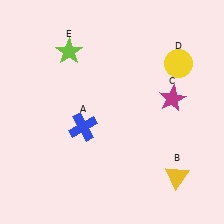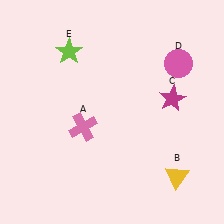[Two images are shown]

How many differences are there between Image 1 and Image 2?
There are 2 differences between the two images.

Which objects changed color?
A changed from blue to pink. D changed from yellow to pink.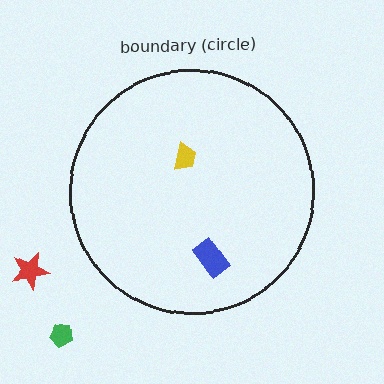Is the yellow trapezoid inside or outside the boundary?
Inside.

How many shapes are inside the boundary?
2 inside, 2 outside.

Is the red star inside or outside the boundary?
Outside.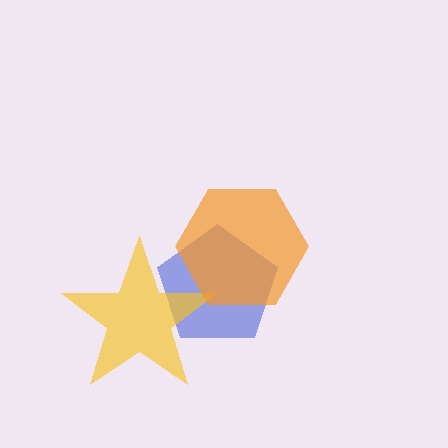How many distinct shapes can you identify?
There are 3 distinct shapes: a blue pentagon, a yellow star, an orange hexagon.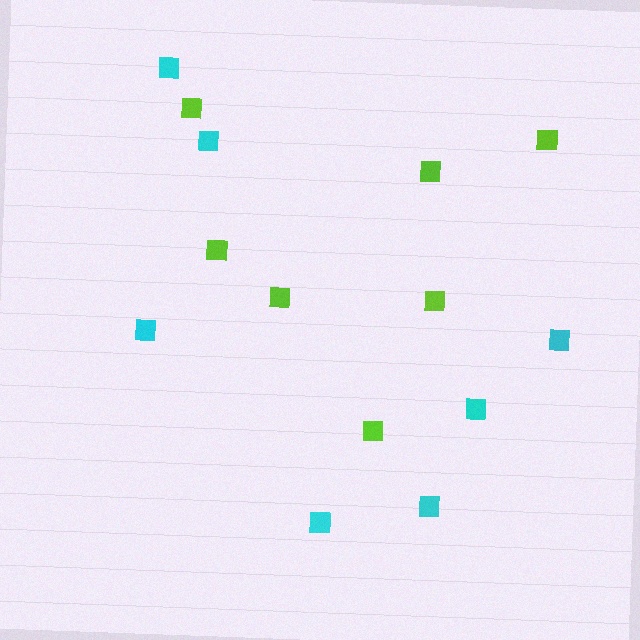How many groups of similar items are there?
There are 2 groups: one group of cyan squares (7) and one group of lime squares (7).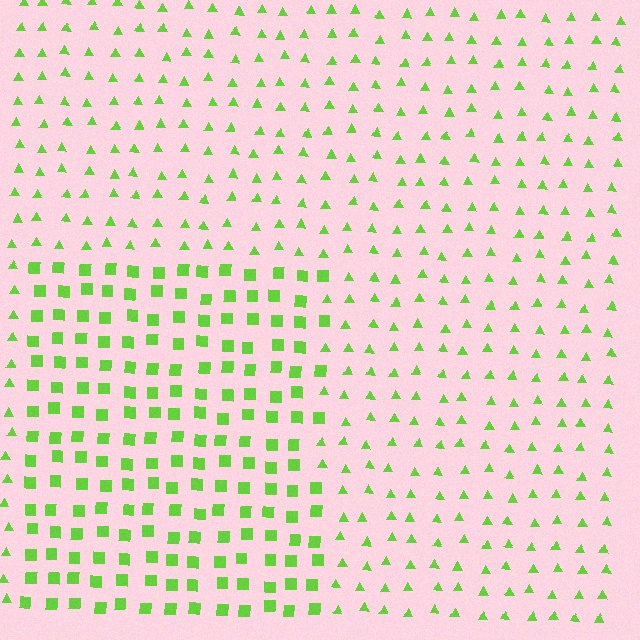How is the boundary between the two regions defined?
The boundary is defined by a change in element shape: squares inside vs. triangles outside. All elements share the same color and spacing.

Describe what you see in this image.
The image is filled with small lime elements arranged in a uniform grid. A rectangle-shaped region contains squares, while the surrounding area contains triangles. The boundary is defined purely by the change in element shape.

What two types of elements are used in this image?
The image uses squares inside the rectangle region and triangles outside it.